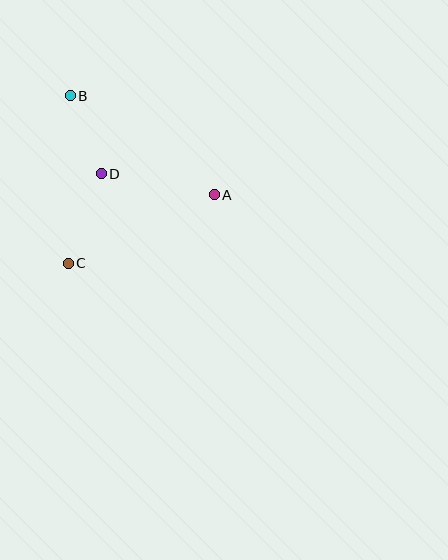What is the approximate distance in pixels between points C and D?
The distance between C and D is approximately 96 pixels.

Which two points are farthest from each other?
Points A and B are farthest from each other.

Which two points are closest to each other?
Points B and D are closest to each other.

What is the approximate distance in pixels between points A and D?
The distance between A and D is approximately 115 pixels.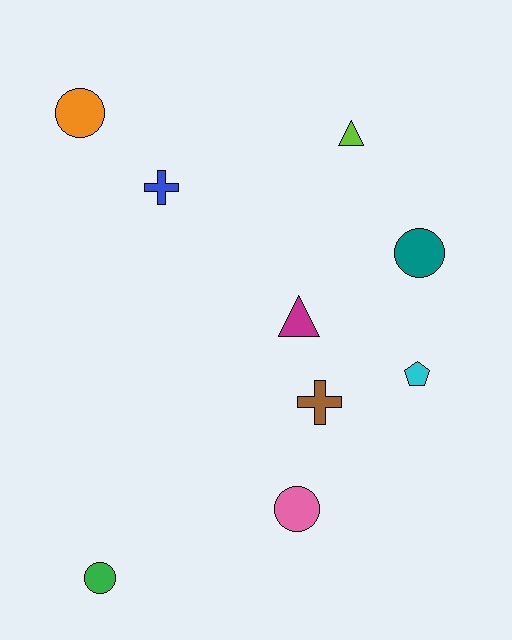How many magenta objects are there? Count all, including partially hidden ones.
There is 1 magenta object.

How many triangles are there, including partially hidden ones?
There are 2 triangles.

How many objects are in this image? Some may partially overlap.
There are 9 objects.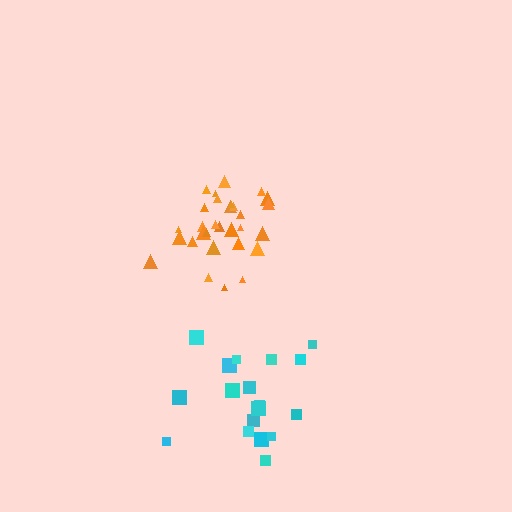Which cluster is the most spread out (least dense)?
Cyan.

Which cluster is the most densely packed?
Orange.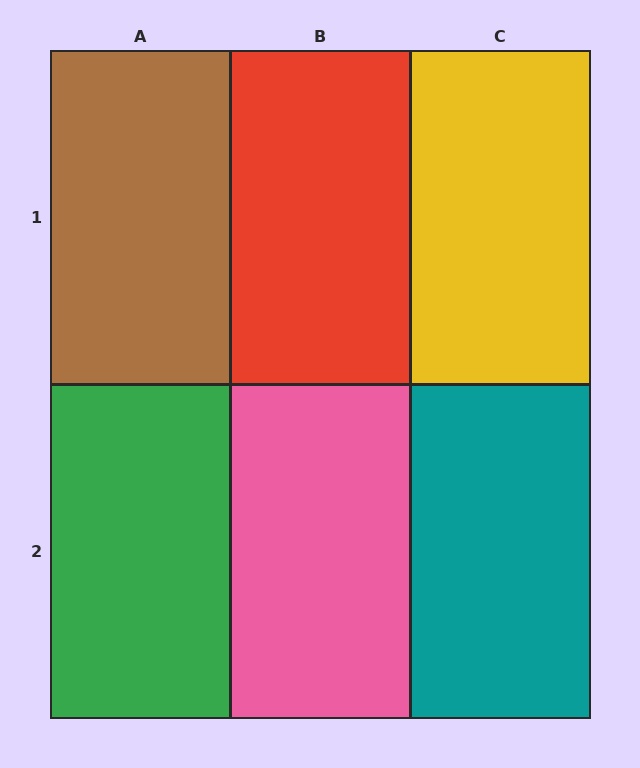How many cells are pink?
1 cell is pink.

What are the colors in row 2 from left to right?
Green, pink, teal.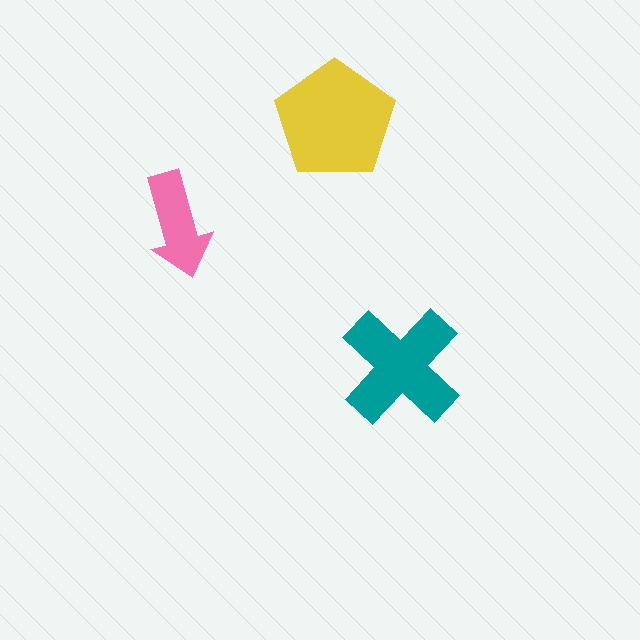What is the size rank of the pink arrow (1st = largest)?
3rd.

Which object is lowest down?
The teal cross is bottommost.